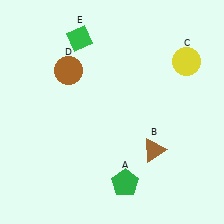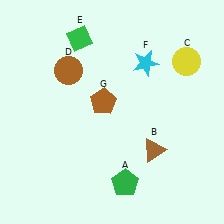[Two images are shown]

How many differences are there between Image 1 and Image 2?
There are 2 differences between the two images.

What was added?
A cyan star (F), a brown pentagon (G) were added in Image 2.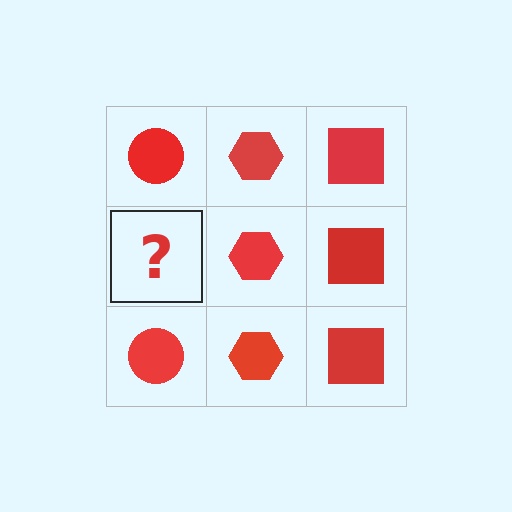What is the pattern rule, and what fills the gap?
The rule is that each column has a consistent shape. The gap should be filled with a red circle.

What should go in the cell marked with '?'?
The missing cell should contain a red circle.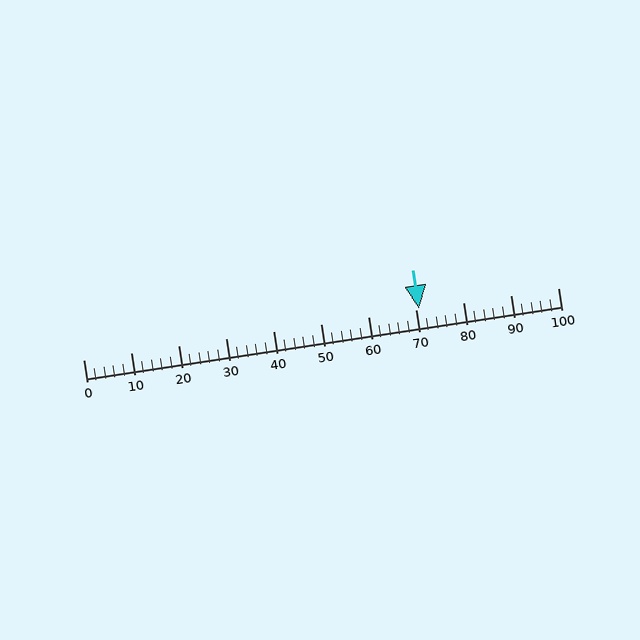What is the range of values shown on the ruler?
The ruler shows values from 0 to 100.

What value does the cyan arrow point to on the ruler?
The cyan arrow points to approximately 71.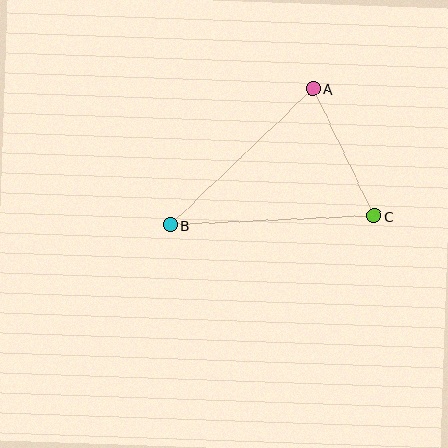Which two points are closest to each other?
Points A and C are closest to each other.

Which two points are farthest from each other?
Points B and C are farthest from each other.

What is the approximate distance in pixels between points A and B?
The distance between A and B is approximately 198 pixels.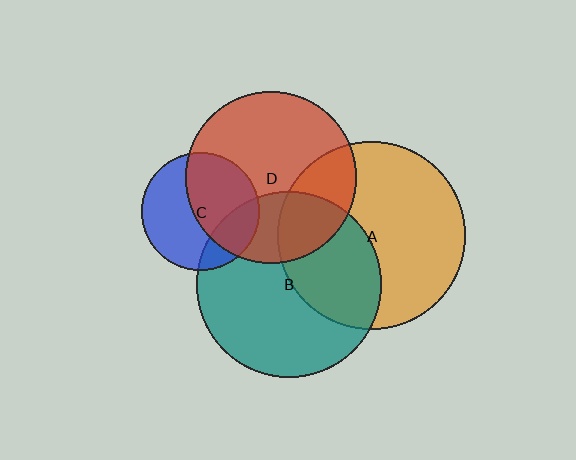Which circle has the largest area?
Circle A (orange).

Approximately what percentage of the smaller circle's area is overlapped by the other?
Approximately 25%.